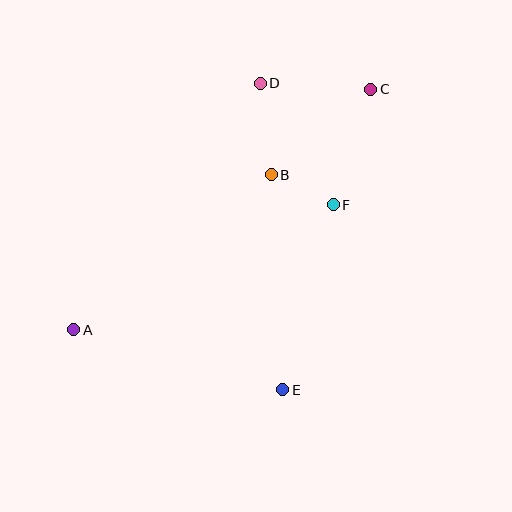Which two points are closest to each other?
Points B and F are closest to each other.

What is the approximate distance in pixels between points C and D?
The distance between C and D is approximately 110 pixels.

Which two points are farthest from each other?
Points A and C are farthest from each other.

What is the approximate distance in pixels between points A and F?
The distance between A and F is approximately 288 pixels.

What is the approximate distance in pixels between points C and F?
The distance between C and F is approximately 121 pixels.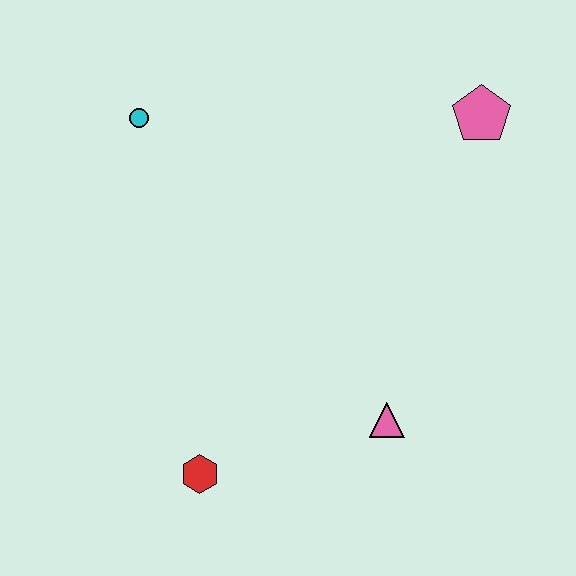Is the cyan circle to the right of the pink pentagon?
No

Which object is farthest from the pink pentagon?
The red hexagon is farthest from the pink pentagon.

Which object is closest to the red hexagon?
The pink triangle is closest to the red hexagon.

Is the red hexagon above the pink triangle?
No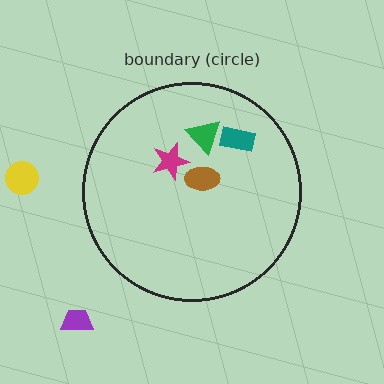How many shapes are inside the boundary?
4 inside, 2 outside.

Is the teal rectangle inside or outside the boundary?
Inside.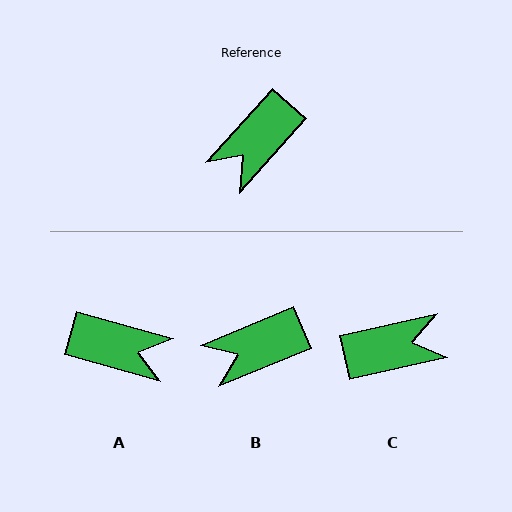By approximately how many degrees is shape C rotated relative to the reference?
Approximately 144 degrees counter-clockwise.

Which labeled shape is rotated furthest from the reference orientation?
C, about 144 degrees away.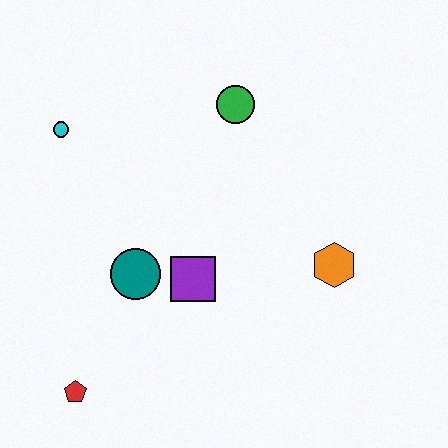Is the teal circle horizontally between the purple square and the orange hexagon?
No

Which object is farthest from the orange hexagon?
The cyan circle is farthest from the orange hexagon.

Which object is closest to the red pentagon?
The teal circle is closest to the red pentagon.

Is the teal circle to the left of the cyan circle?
No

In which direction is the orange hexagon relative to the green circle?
The orange hexagon is below the green circle.